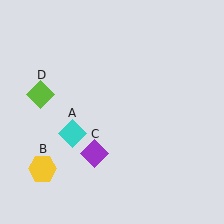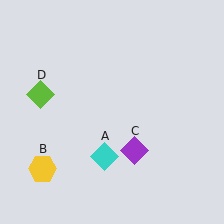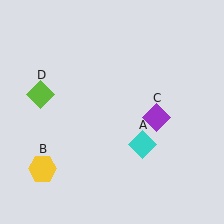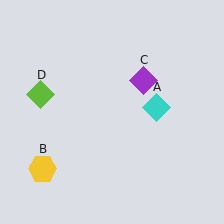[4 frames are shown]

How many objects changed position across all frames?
2 objects changed position: cyan diamond (object A), purple diamond (object C).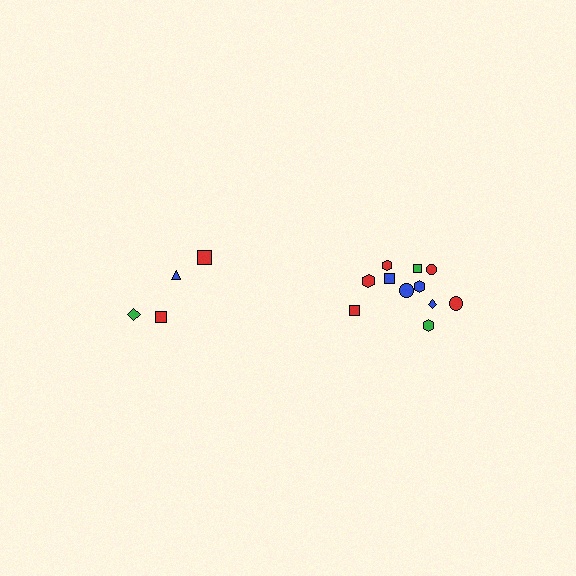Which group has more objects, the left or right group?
The right group.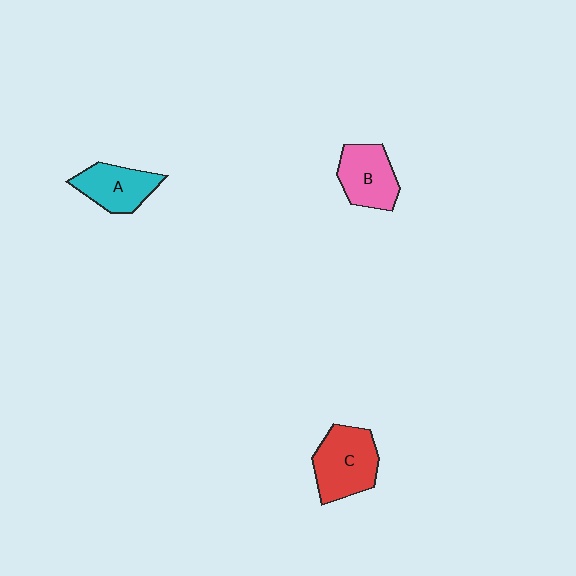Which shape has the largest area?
Shape C (red).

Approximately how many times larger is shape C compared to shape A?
Approximately 1.3 times.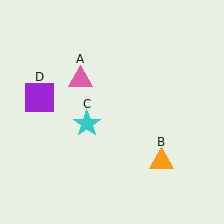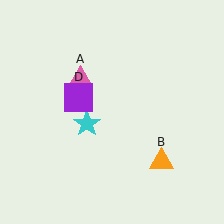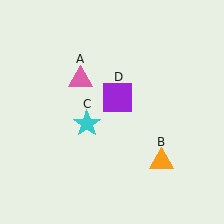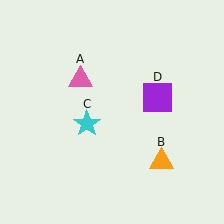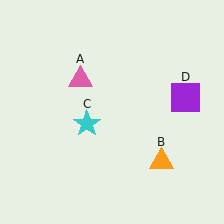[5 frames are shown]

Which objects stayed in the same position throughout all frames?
Pink triangle (object A) and orange triangle (object B) and cyan star (object C) remained stationary.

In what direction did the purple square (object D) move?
The purple square (object D) moved right.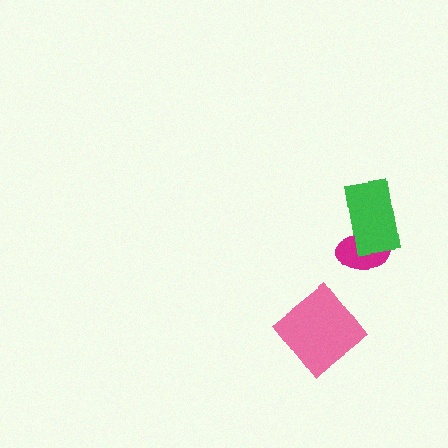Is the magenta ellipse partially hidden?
Yes, it is partially covered by another shape.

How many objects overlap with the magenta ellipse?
1 object overlaps with the magenta ellipse.